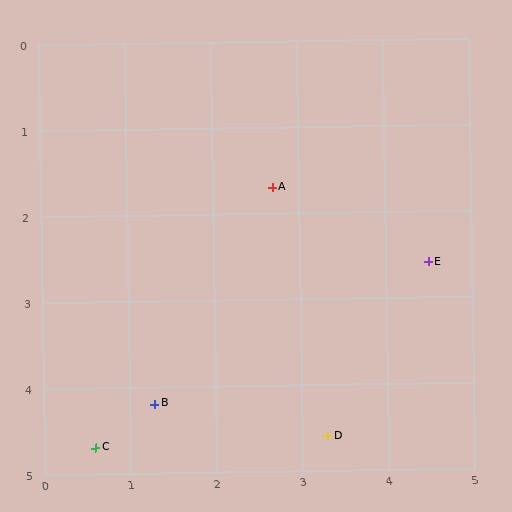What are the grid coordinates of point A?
Point A is at approximately (2.7, 1.7).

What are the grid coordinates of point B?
Point B is at approximately (1.3, 4.2).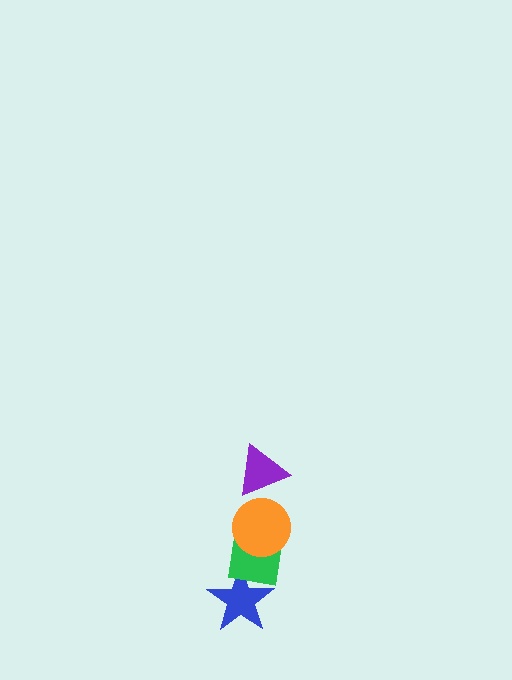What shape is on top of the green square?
The orange circle is on top of the green square.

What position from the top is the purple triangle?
The purple triangle is 1st from the top.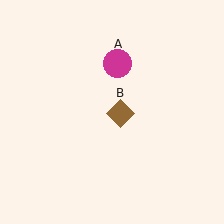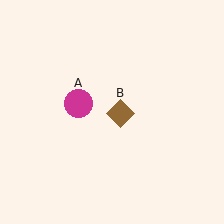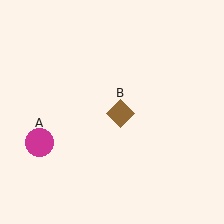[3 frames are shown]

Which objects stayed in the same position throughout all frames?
Brown diamond (object B) remained stationary.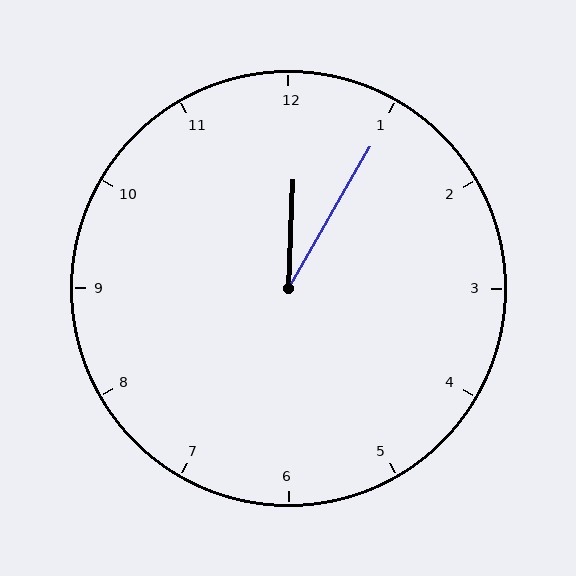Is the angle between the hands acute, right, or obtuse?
It is acute.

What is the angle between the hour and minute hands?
Approximately 28 degrees.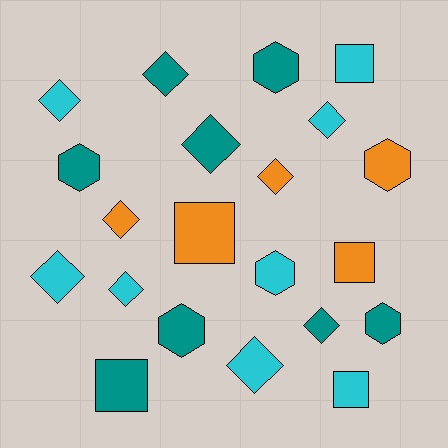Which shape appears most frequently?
Diamond, with 10 objects.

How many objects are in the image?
There are 21 objects.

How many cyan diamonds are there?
There are 5 cyan diamonds.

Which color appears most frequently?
Teal, with 8 objects.